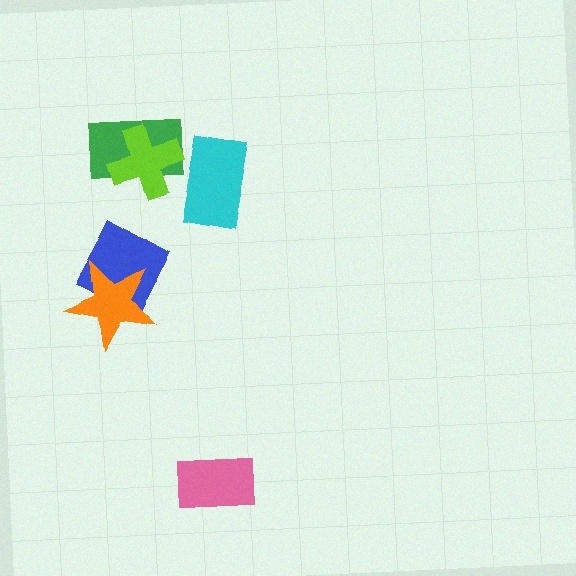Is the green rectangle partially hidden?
Yes, it is partially covered by another shape.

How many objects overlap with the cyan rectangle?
1 object overlaps with the cyan rectangle.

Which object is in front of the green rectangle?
The lime cross is in front of the green rectangle.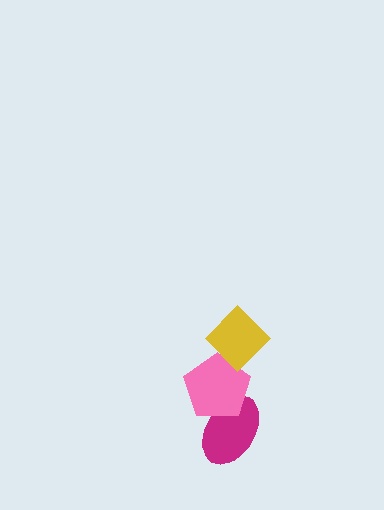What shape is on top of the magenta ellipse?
The pink pentagon is on top of the magenta ellipse.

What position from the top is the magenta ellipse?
The magenta ellipse is 3rd from the top.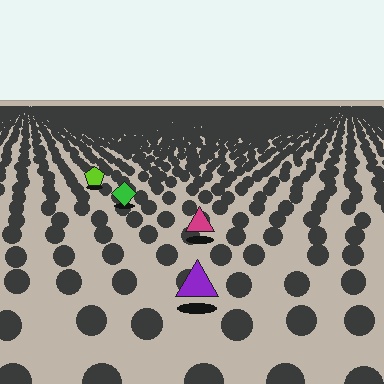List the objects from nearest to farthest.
From nearest to farthest: the purple triangle, the magenta triangle, the green diamond, the lime pentagon.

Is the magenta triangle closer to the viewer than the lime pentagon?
Yes. The magenta triangle is closer — you can tell from the texture gradient: the ground texture is coarser near it.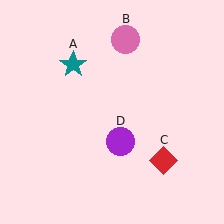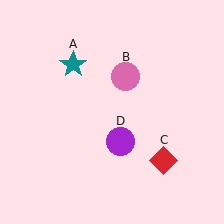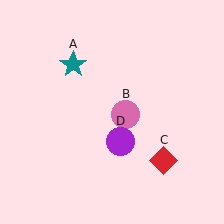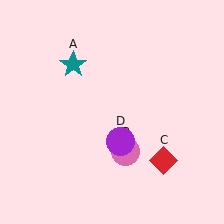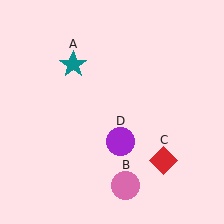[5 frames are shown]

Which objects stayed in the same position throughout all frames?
Teal star (object A) and red diamond (object C) and purple circle (object D) remained stationary.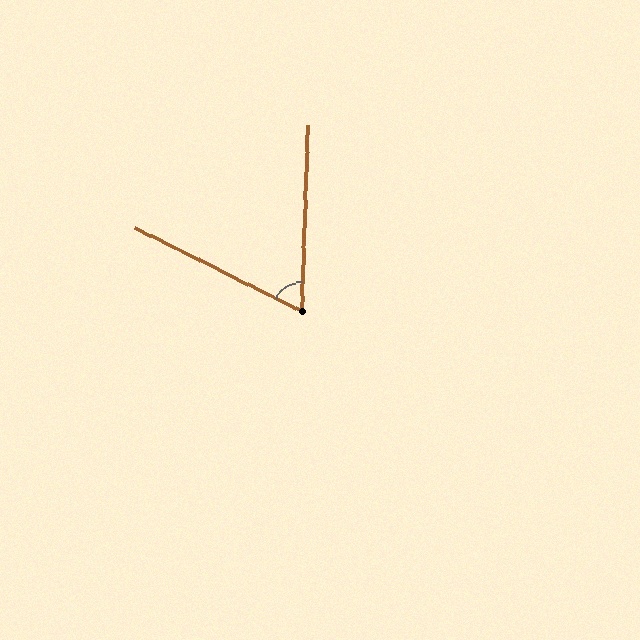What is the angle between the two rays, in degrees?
Approximately 66 degrees.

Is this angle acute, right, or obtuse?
It is acute.